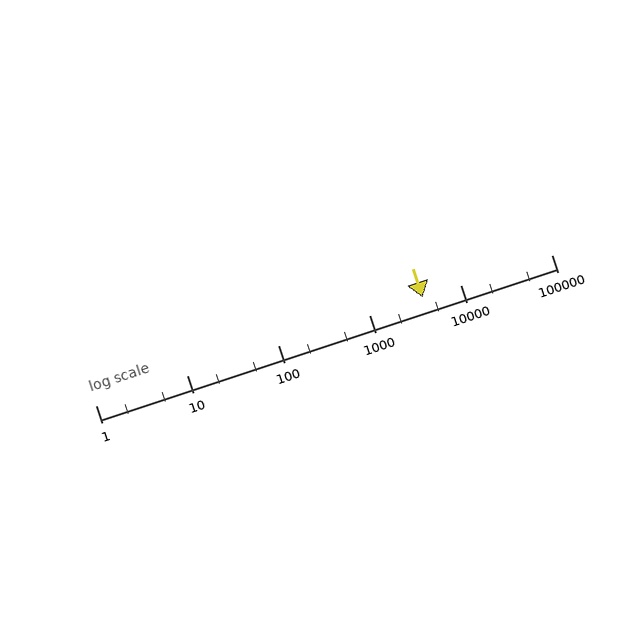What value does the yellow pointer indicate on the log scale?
The pointer indicates approximately 3900.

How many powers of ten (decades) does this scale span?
The scale spans 5 decades, from 1 to 100000.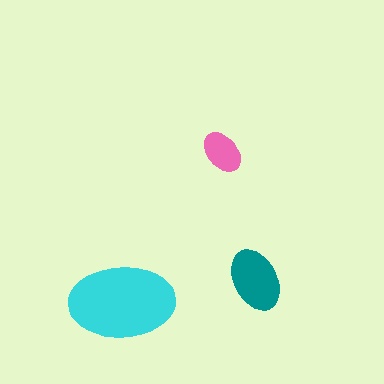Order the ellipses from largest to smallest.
the cyan one, the teal one, the pink one.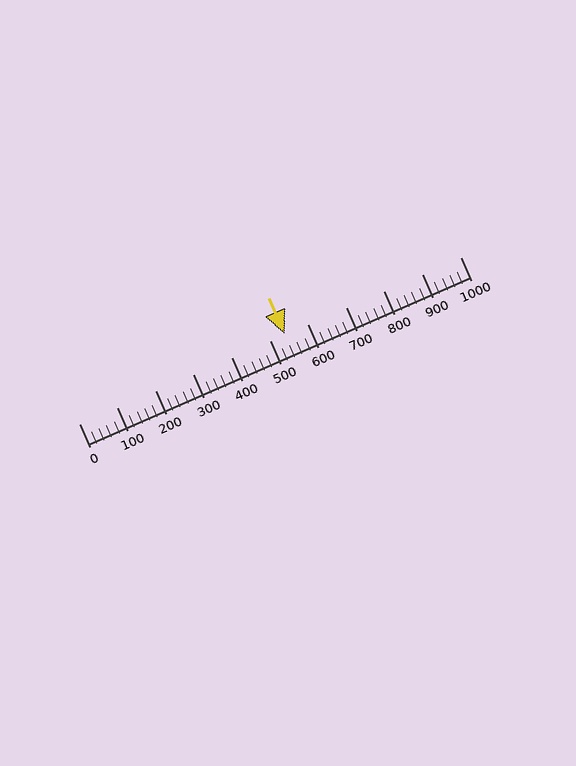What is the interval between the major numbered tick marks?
The major tick marks are spaced 100 units apart.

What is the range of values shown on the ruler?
The ruler shows values from 0 to 1000.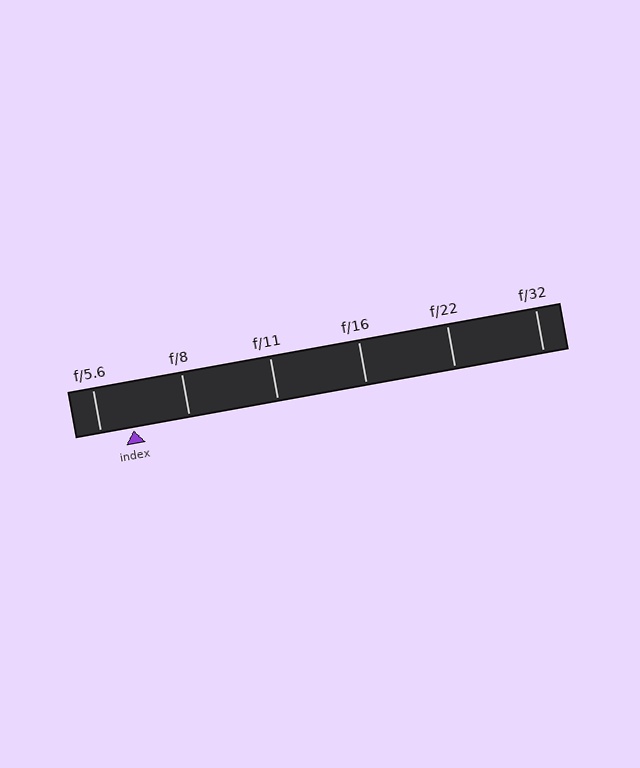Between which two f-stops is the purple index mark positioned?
The index mark is between f/5.6 and f/8.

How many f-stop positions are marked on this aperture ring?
There are 6 f-stop positions marked.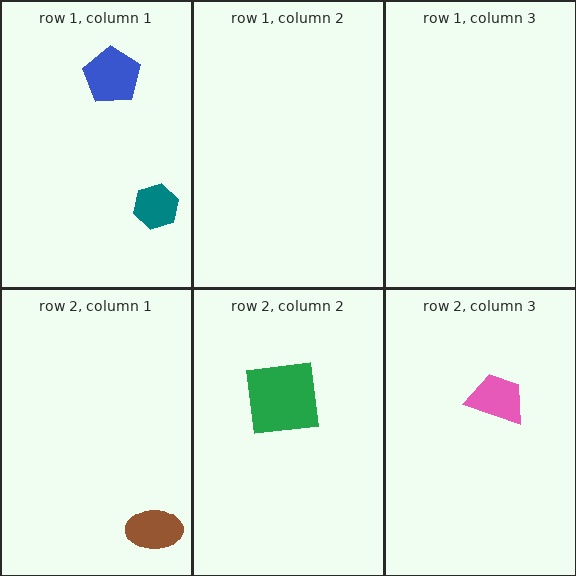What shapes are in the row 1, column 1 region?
The blue pentagon, the teal hexagon.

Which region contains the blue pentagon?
The row 1, column 1 region.